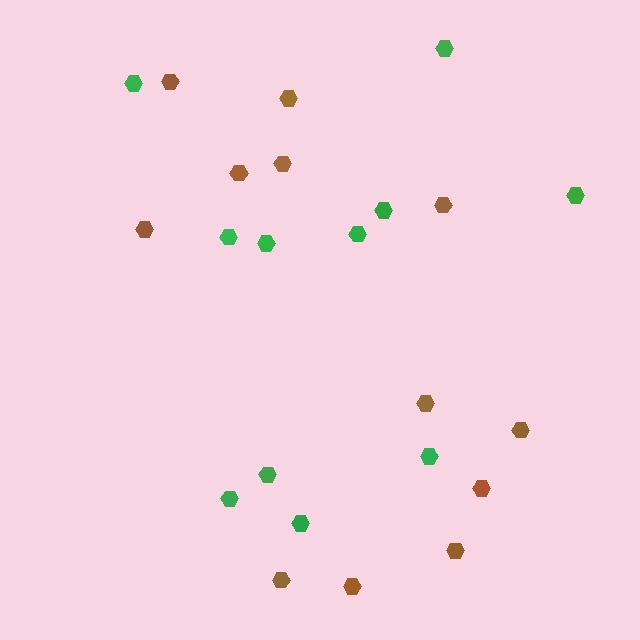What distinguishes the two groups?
There are 2 groups: one group of brown hexagons (12) and one group of green hexagons (11).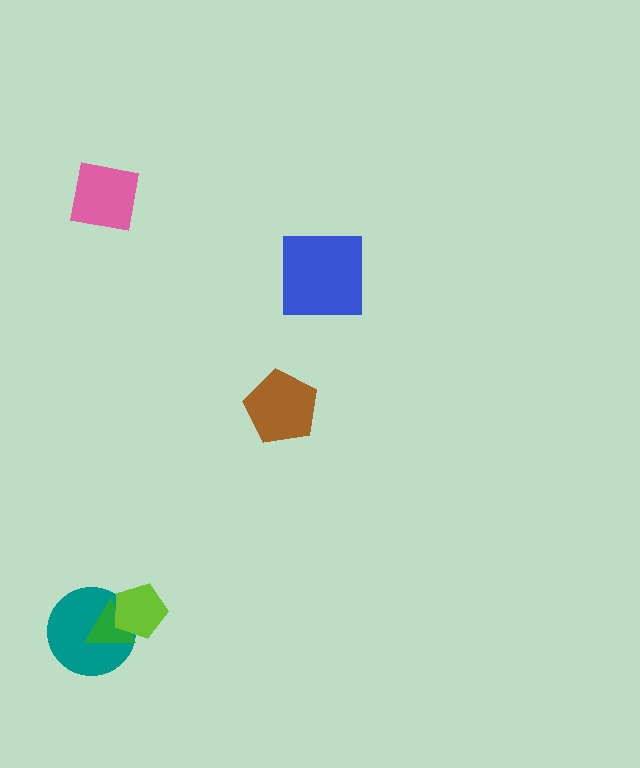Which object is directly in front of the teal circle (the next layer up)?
The green triangle is directly in front of the teal circle.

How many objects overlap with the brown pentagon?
0 objects overlap with the brown pentagon.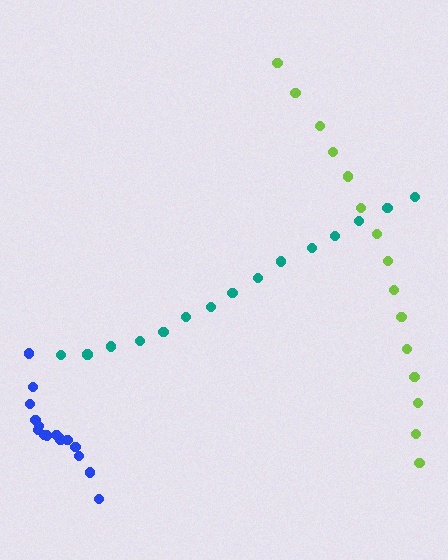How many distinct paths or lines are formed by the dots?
There are 3 distinct paths.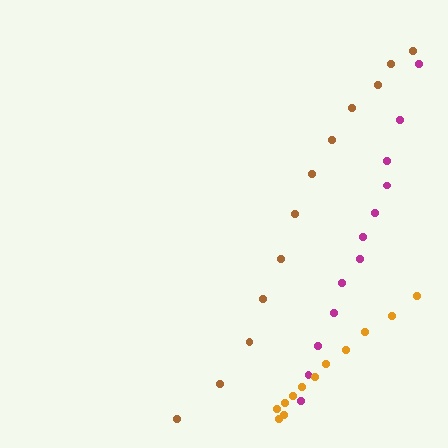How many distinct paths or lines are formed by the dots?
There are 3 distinct paths.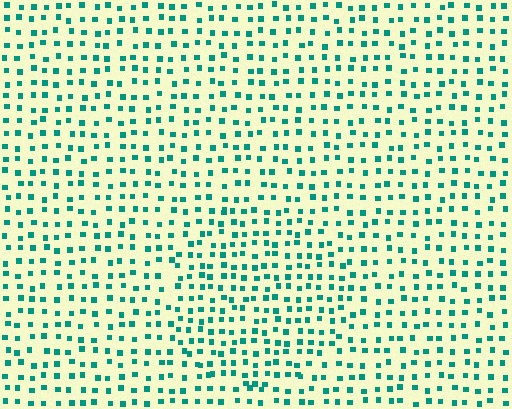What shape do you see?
I see a circle.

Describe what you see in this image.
The image contains small teal elements arranged at two different densities. A circle-shaped region is visible where the elements are more densely packed than the surrounding area.